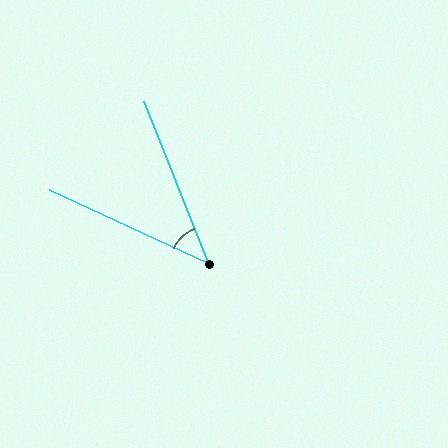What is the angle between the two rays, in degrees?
Approximately 43 degrees.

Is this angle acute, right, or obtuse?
It is acute.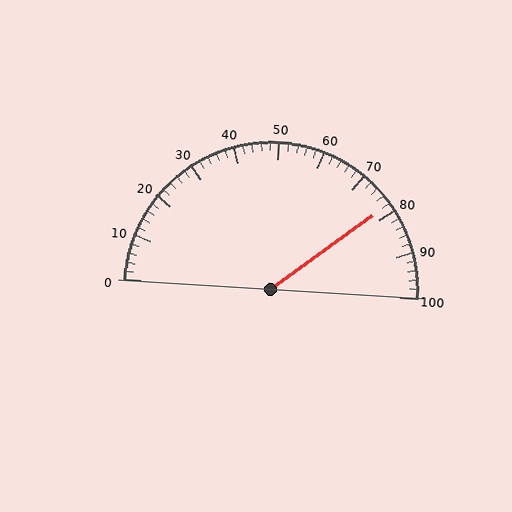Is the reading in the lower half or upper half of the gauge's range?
The reading is in the upper half of the range (0 to 100).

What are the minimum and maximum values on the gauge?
The gauge ranges from 0 to 100.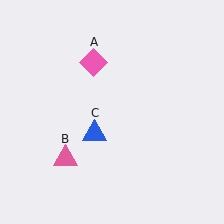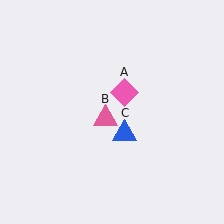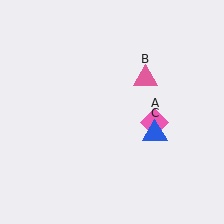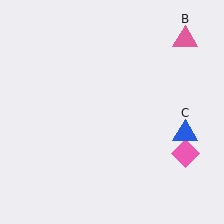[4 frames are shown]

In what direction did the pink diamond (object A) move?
The pink diamond (object A) moved down and to the right.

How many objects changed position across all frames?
3 objects changed position: pink diamond (object A), pink triangle (object B), blue triangle (object C).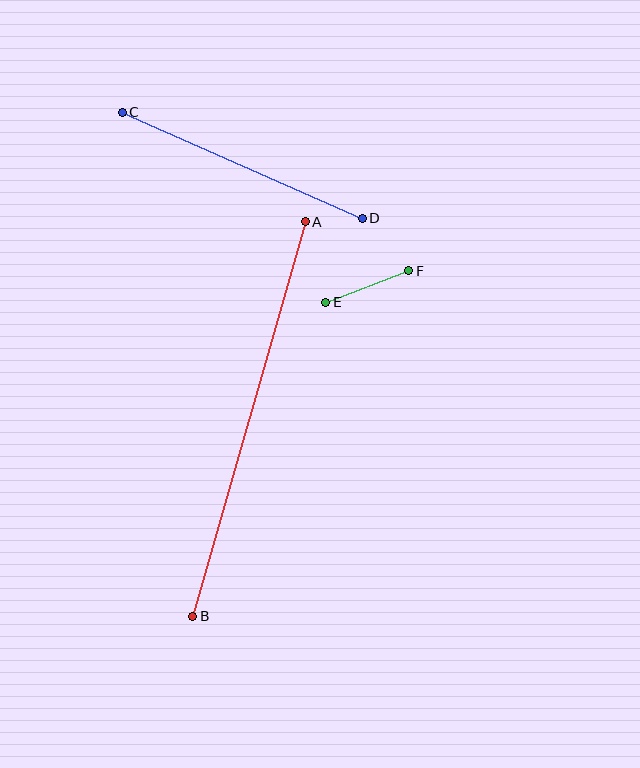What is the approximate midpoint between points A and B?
The midpoint is at approximately (249, 419) pixels.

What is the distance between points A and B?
The distance is approximately 410 pixels.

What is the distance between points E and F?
The distance is approximately 89 pixels.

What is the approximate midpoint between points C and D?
The midpoint is at approximately (242, 165) pixels.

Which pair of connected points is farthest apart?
Points A and B are farthest apart.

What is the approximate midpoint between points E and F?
The midpoint is at approximately (367, 287) pixels.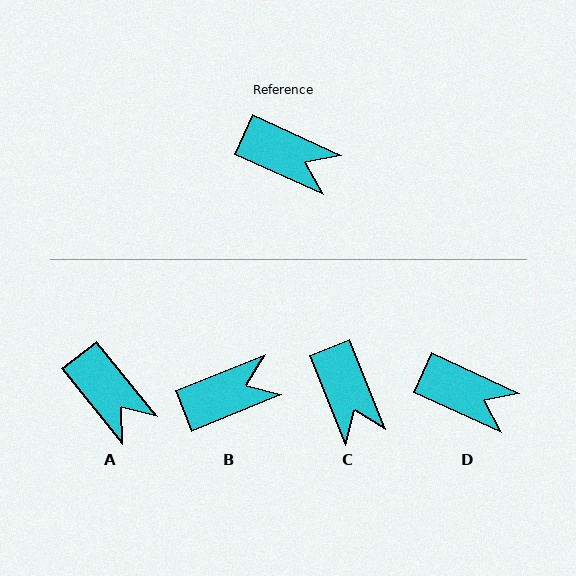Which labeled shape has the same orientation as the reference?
D.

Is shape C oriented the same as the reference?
No, it is off by about 44 degrees.